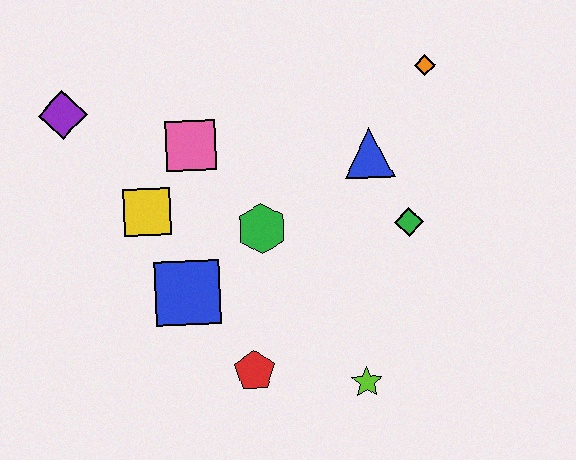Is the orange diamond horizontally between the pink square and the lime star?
No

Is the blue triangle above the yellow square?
Yes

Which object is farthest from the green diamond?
The purple diamond is farthest from the green diamond.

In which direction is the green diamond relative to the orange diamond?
The green diamond is below the orange diamond.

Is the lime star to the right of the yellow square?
Yes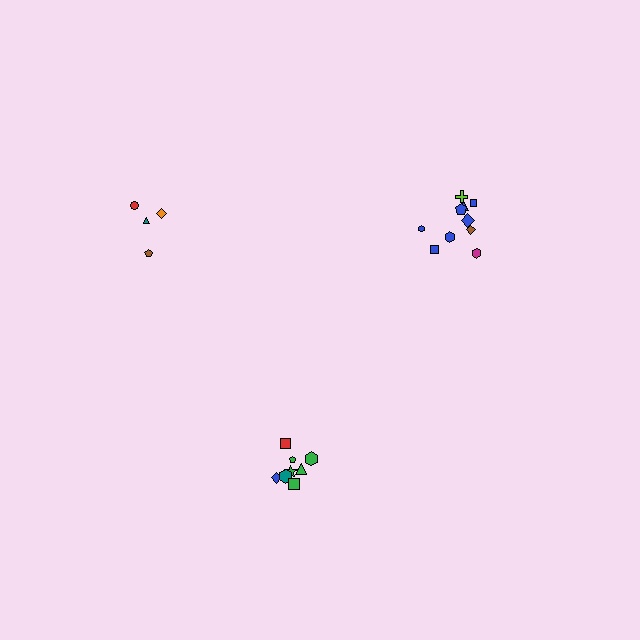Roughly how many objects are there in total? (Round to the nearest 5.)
Roughly 20 objects in total.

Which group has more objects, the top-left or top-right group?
The top-right group.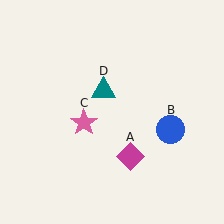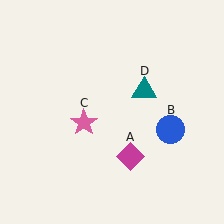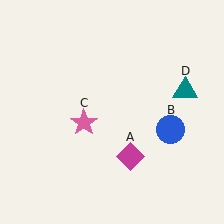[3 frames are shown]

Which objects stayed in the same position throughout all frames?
Magenta diamond (object A) and blue circle (object B) and pink star (object C) remained stationary.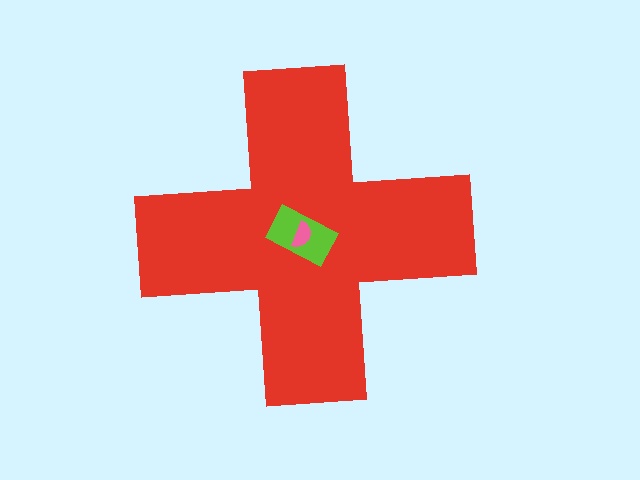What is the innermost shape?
The pink semicircle.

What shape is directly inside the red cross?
The lime rectangle.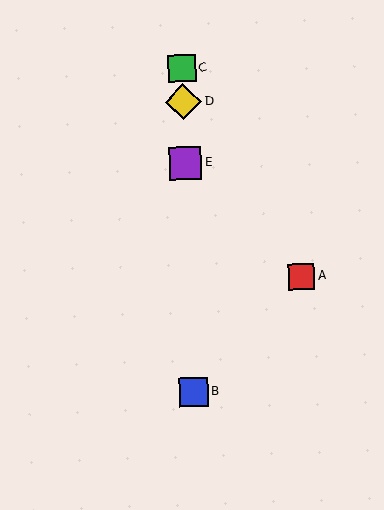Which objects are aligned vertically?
Objects B, C, D, E are aligned vertically.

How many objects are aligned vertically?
4 objects (B, C, D, E) are aligned vertically.